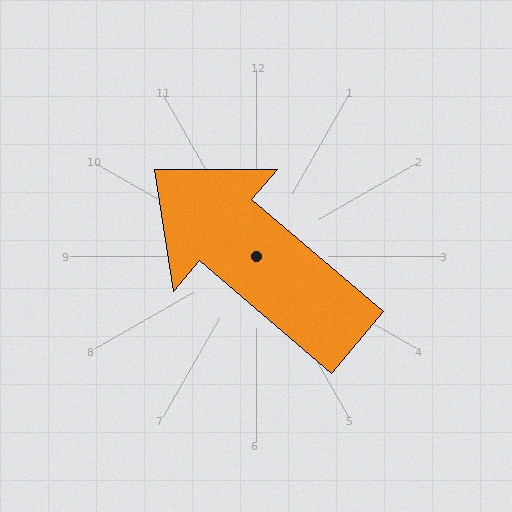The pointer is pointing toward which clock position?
Roughly 10 o'clock.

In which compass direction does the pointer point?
Northwest.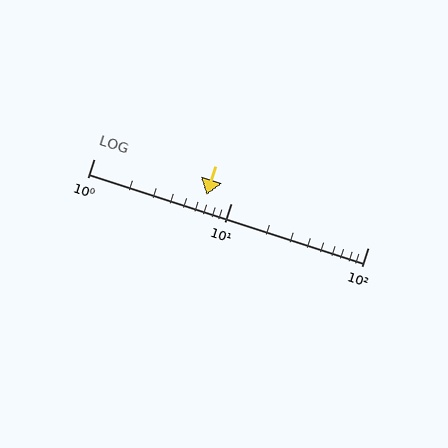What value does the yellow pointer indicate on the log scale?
The pointer indicates approximately 6.6.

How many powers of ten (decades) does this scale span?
The scale spans 2 decades, from 1 to 100.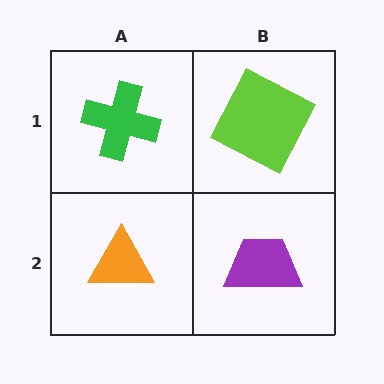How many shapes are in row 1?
2 shapes.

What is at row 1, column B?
A lime square.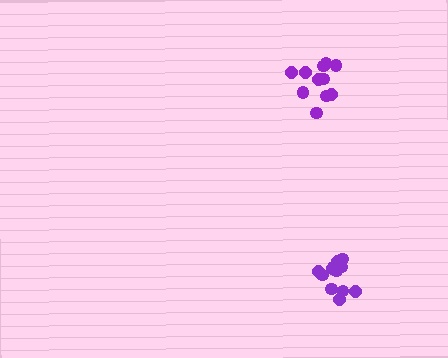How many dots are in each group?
Group 1: 11 dots, Group 2: 12 dots (23 total).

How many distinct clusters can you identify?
There are 2 distinct clusters.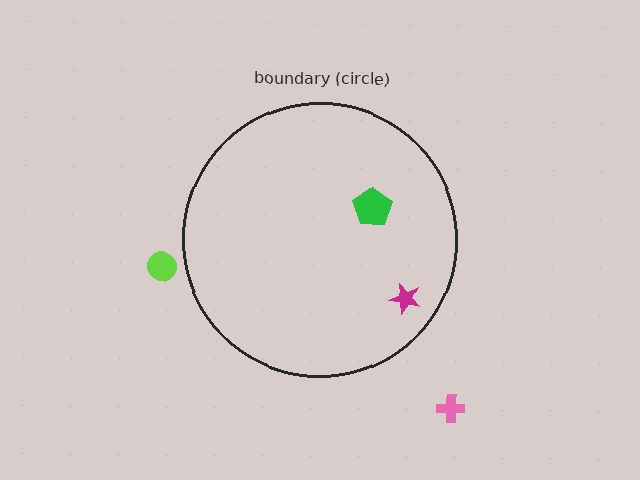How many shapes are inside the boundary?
2 inside, 2 outside.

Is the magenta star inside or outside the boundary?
Inside.